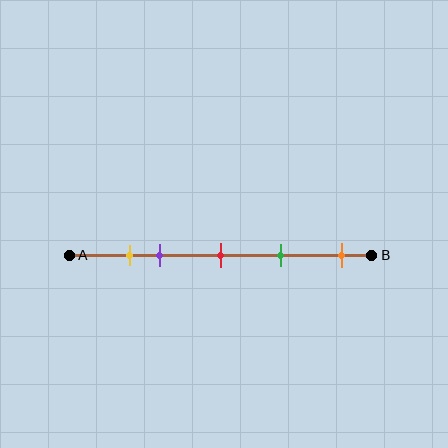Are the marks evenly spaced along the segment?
No, the marks are not evenly spaced.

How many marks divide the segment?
There are 5 marks dividing the segment.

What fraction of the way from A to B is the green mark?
The green mark is approximately 70% (0.7) of the way from A to B.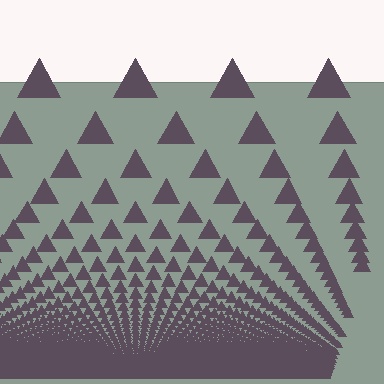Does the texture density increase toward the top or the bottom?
Density increases toward the bottom.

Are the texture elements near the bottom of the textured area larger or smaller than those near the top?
Smaller. The gradient is inverted — elements near the bottom are smaller and denser.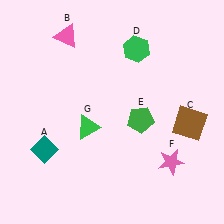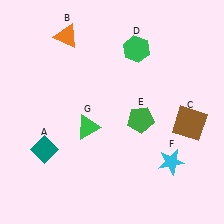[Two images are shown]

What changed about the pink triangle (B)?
In Image 1, B is pink. In Image 2, it changed to orange.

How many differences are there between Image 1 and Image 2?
There are 2 differences between the two images.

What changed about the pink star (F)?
In Image 1, F is pink. In Image 2, it changed to cyan.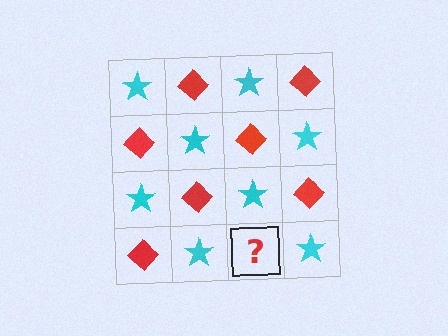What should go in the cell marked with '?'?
The missing cell should contain a red diamond.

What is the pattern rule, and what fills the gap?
The rule is that it alternates cyan star and red diamond in a checkerboard pattern. The gap should be filled with a red diamond.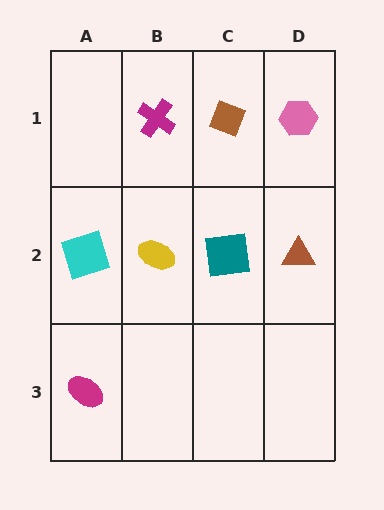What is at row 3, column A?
A magenta ellipse.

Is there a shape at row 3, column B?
No, that cell is empty.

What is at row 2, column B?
A yellow ellipse.